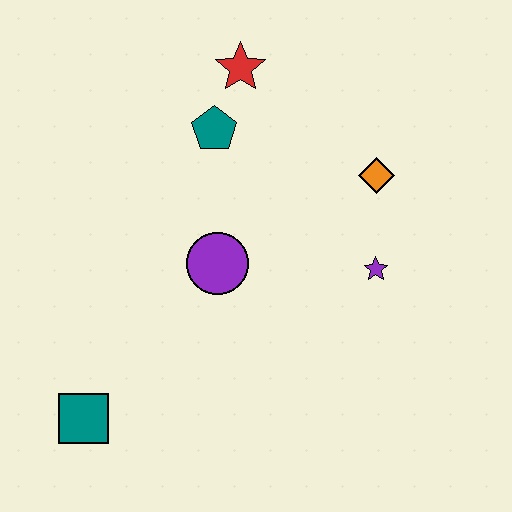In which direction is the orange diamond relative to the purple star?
The orange diamond is above the purple star.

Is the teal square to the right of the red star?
No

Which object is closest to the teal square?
The purple circle is closest to the teal square.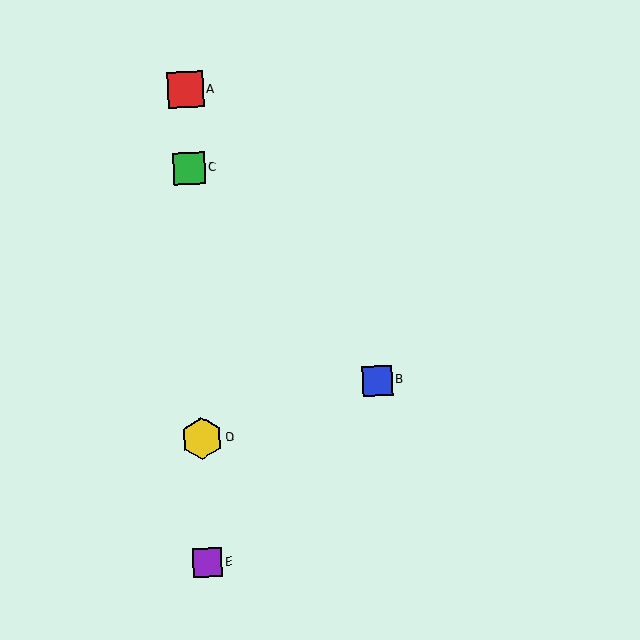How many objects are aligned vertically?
4 objects (A, C, D, E) are aligned vertically.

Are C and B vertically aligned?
No, C is at x≈189 and B is at x≈377.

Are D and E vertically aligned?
Yes, both are at x≈202.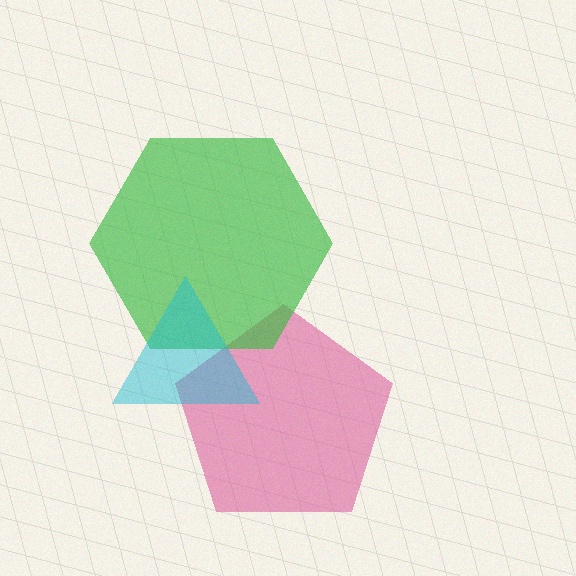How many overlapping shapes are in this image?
There are 3 overlapping shapes in the image.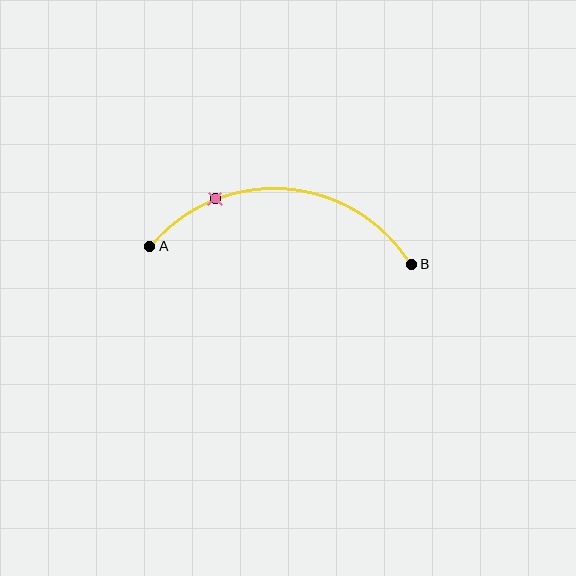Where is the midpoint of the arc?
The arc midpoint is the point on the curve farthest from the straight line joining A and B. It sits above that line.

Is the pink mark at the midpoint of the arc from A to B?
No. The pink mark lies on the arc but is closer to endpoint A. The arc midpoint would be at the point on the curve equidistant along the arc from both A and B.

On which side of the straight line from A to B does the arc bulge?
The arc bulges above the straight line connecting A and B.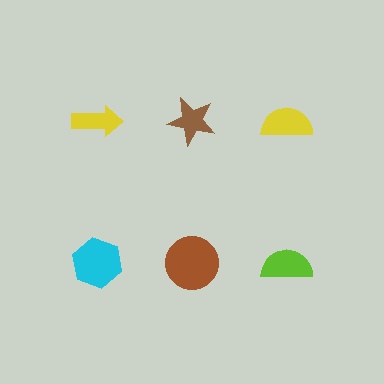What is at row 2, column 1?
A cyan hexagon.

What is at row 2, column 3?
A lime semicircle.